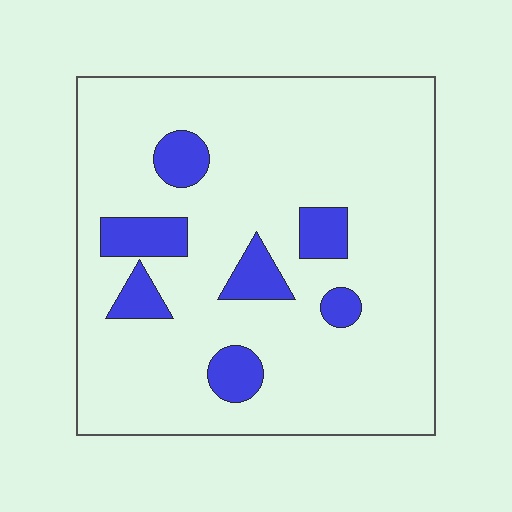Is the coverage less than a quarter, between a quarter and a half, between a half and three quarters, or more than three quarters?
Less than a quarter.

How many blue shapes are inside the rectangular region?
7.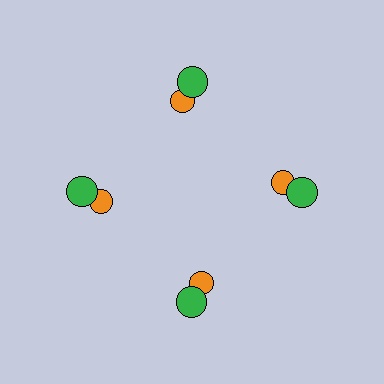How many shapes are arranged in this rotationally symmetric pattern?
There are 8 shapes, arranged in 4 groups of 2.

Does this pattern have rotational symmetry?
Yes, this pattern has 4-fold rotational symmetry. It looks the same after rotating 90 degrees around the center.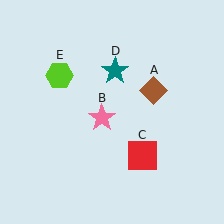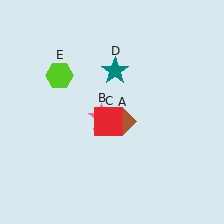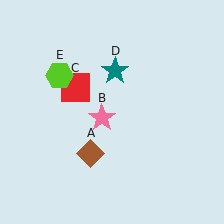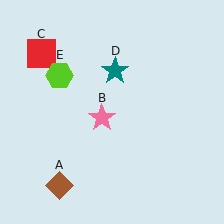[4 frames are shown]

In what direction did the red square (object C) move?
The red square (object C) moved up and to the left.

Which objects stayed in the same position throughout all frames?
Pink star (object B) and teal star (object D) and lime hexagon (object E) remained stationary.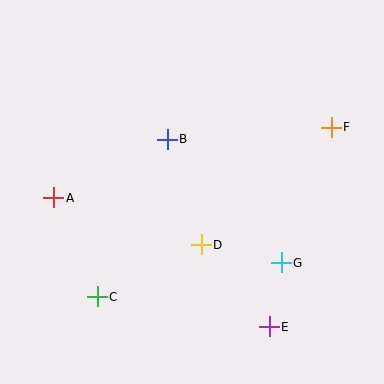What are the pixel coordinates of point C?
Point C is at (97, 297).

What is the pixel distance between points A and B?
The distance between A and B is 128 pixels.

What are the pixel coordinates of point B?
Point B is at (167, 139).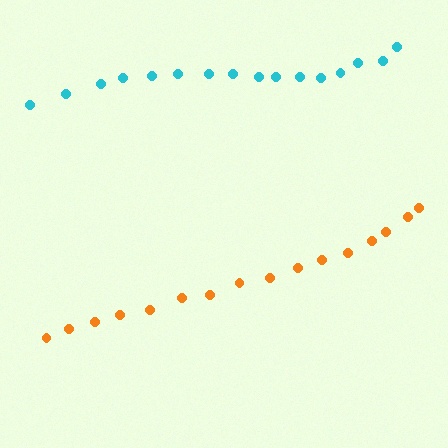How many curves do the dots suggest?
There are 2 distinct paths.